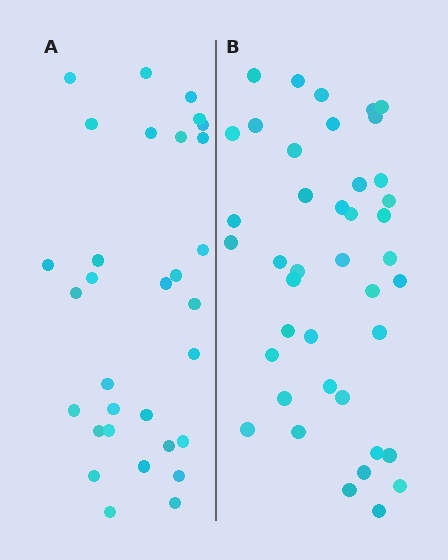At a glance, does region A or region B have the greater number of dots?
Region B (the right region) has more dots.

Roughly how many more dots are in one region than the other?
Region B has roughly 10 or so more dots than region A.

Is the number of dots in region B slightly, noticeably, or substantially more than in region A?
Region B has noticeably more, but not dramatically so. The ratio is roughly 1.3 to 1.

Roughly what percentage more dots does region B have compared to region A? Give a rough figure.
About 30% more.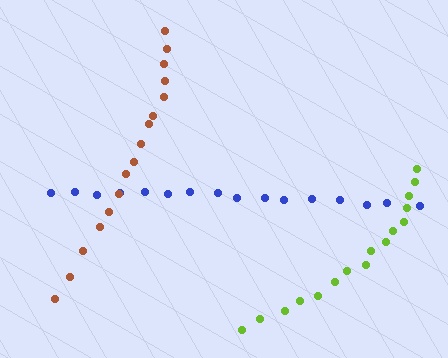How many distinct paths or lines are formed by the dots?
There are 3 distinct paths.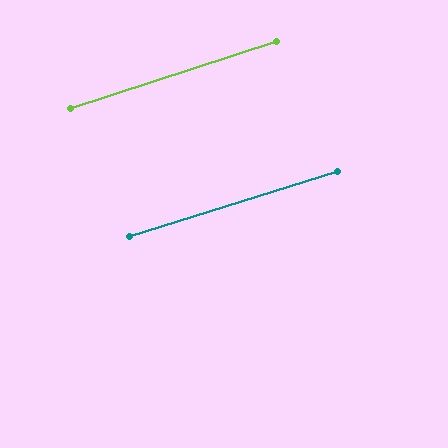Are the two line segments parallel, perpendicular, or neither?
Parallel — their directions differ by only 0.5°.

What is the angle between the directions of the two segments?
Approximately 0 degrees.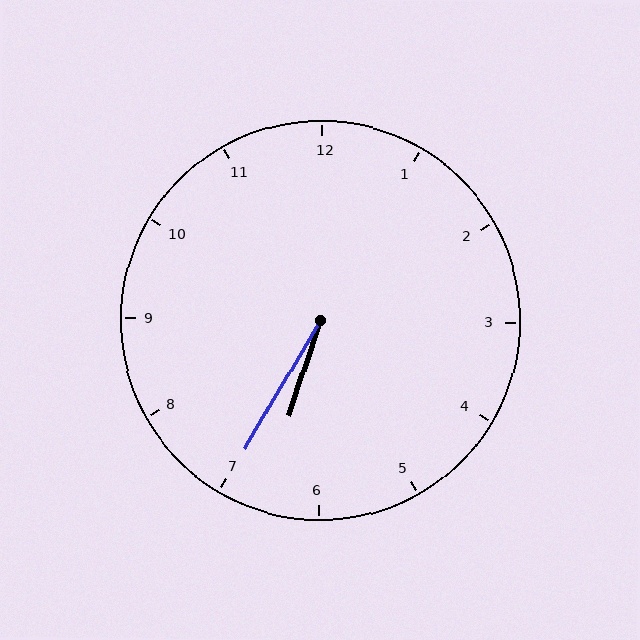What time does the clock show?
6:35.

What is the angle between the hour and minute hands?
Approximately 12 degrees.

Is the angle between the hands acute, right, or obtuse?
It is acute.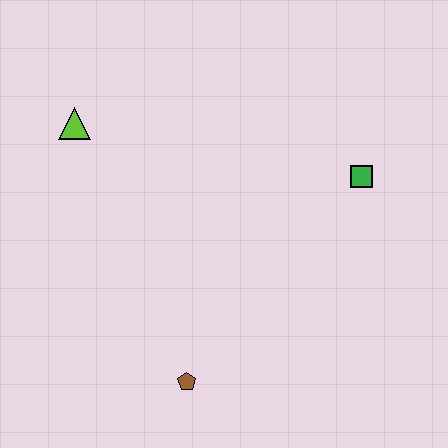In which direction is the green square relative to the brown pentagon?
The green square is above the brown pentagon.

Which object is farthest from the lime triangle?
The green square is farthest from the lime triangle.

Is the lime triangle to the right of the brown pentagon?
No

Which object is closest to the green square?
The brown pentagon is closest to the green square.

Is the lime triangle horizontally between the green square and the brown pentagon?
No